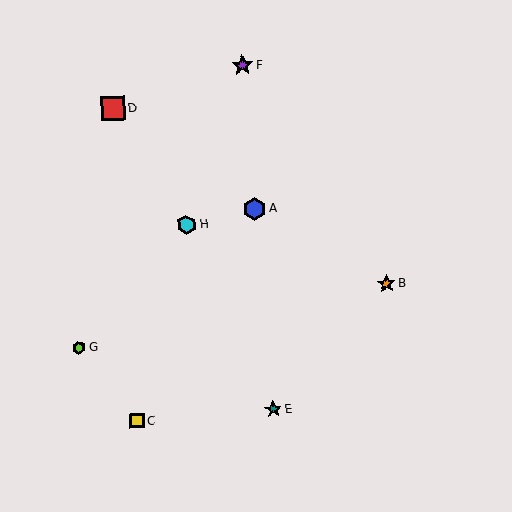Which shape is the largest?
The red square (labeled D) is the largest.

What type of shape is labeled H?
Shape H is a cyan hexagon.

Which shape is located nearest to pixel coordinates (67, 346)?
The lime hexagon (labeled G) at (79, 347) is nearest to that location.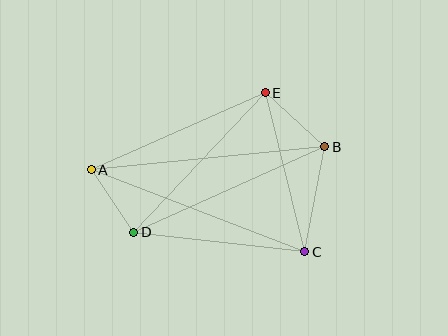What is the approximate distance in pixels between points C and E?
The distance between C and E is approximately 164 pixels.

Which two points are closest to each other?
Points A and D are closest to each other.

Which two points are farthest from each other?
Points A and B are farthest from each other.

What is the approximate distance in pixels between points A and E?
The distance between A and E is approximately 190 pixels.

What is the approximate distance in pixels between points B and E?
The distance between B and E is approximately 81 pixels.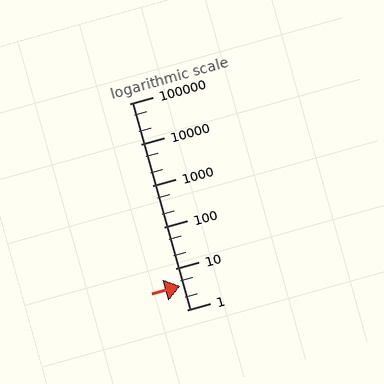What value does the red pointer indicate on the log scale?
The pointer indicates approximately 3.7.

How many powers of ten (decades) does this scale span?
The scale spans 5 decades, from 1 to 100000.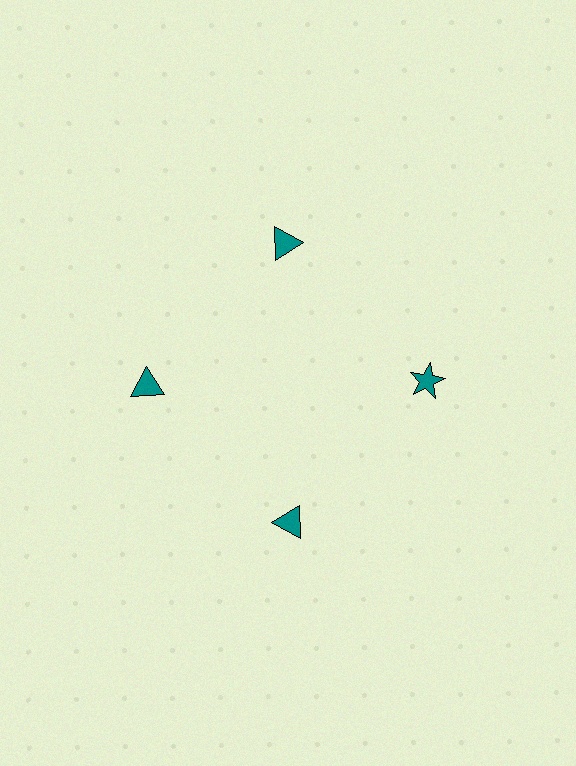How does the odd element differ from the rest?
It has a different shape: star instead of triangle.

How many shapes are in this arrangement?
There are 4 shapes arranged in a ring pattern.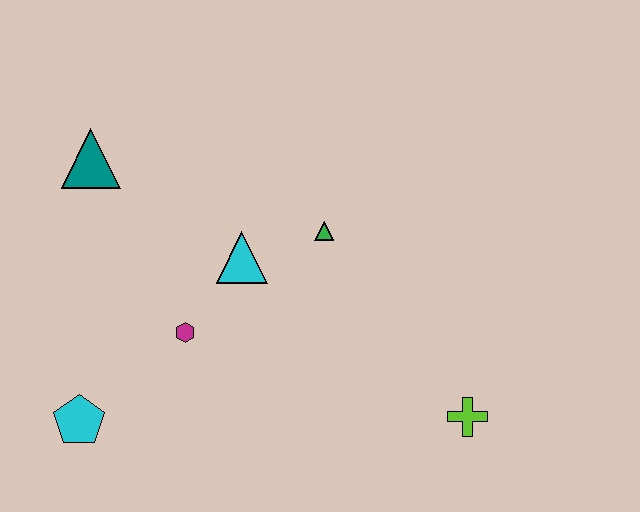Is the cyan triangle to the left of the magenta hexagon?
No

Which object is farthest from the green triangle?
The cyan pentagon is farthest from the green triangle.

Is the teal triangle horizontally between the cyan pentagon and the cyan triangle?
Yes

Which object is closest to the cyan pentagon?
The magenta hexagon is closest to the cyan pentagon.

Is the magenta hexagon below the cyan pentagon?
No